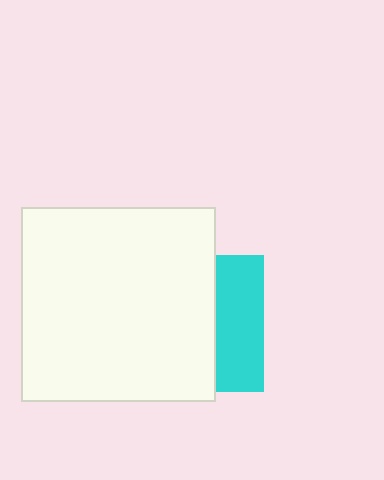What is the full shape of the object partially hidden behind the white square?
The partially hidden object is a cyan square.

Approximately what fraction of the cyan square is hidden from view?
Roughly 65% of the cyan square is hidden behind the white square.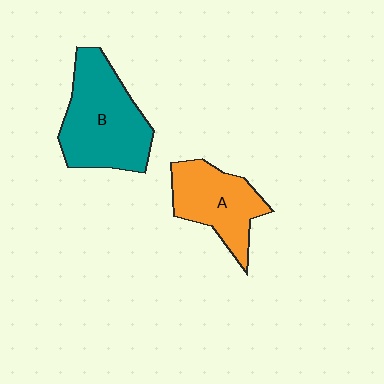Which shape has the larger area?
Shape B (teal).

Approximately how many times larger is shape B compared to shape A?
Approximately 1.4 times.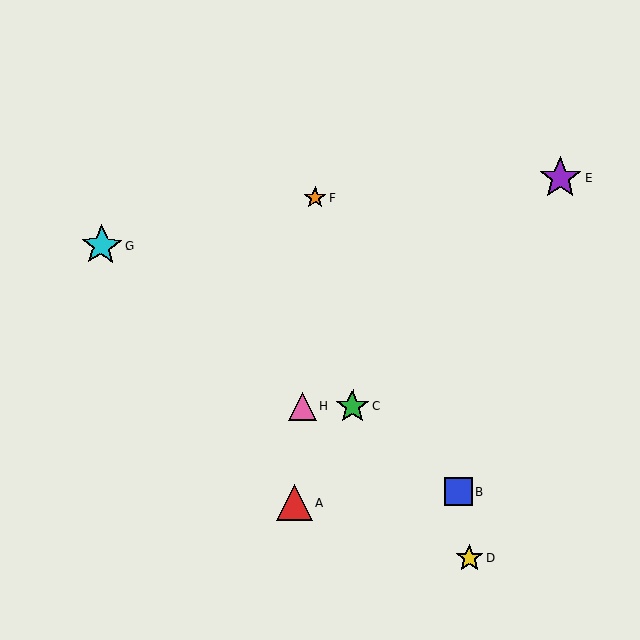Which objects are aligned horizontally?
Objects C, H are aligned horizontally.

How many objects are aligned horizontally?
2 objects (C, H) are aligned horizontally.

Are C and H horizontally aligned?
Yes, both are at y≈407.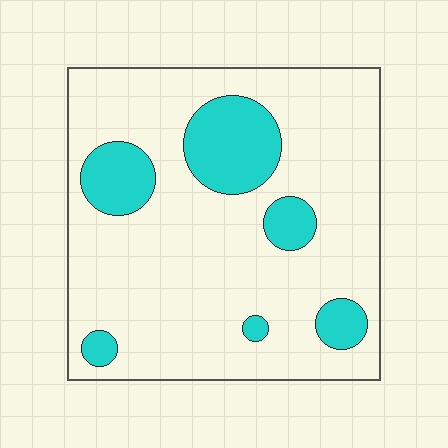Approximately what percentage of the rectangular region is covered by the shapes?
Approximately 20%.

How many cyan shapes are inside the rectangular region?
6.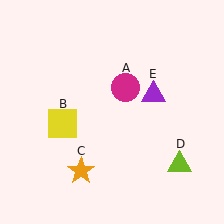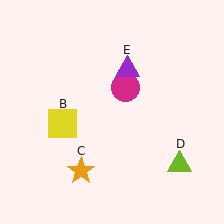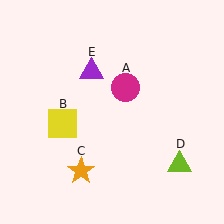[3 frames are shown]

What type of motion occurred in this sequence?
The purple triangle (object E) rotated counterclockwise around the center of the scene.